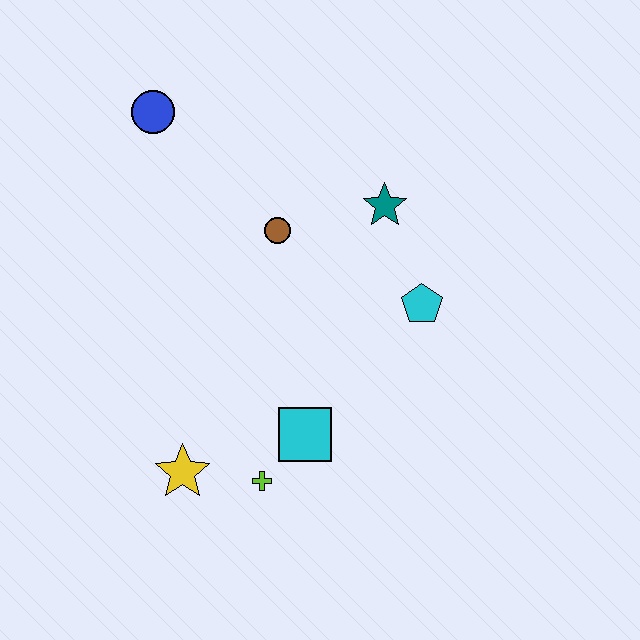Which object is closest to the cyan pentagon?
The teal star is closest to the cyan pentagon.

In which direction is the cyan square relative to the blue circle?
The cyan square is below the blue circle.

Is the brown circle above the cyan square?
Yes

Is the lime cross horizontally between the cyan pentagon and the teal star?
No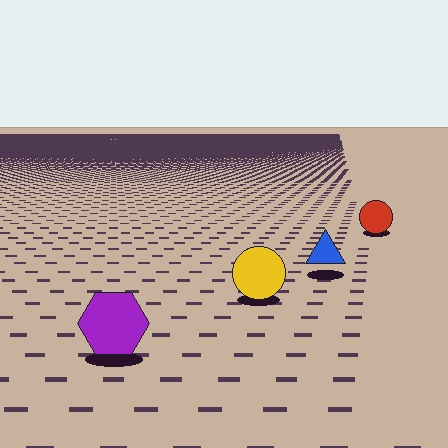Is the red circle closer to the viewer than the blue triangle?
No. The blue triangle is closer — you can tell from the texture gradient: the ground texture is coarser near it.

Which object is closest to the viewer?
The purple hexagon is closest. The texture marks near it are larger and more spread out.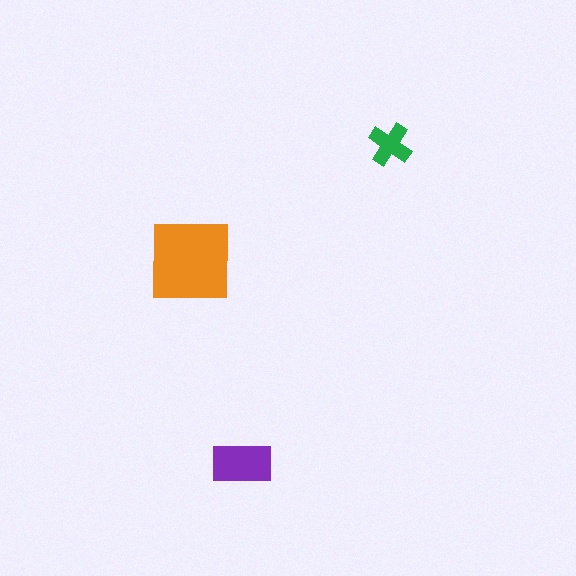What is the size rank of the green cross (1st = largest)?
3rd.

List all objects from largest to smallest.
The orange square, the purple rectangle, the green cross.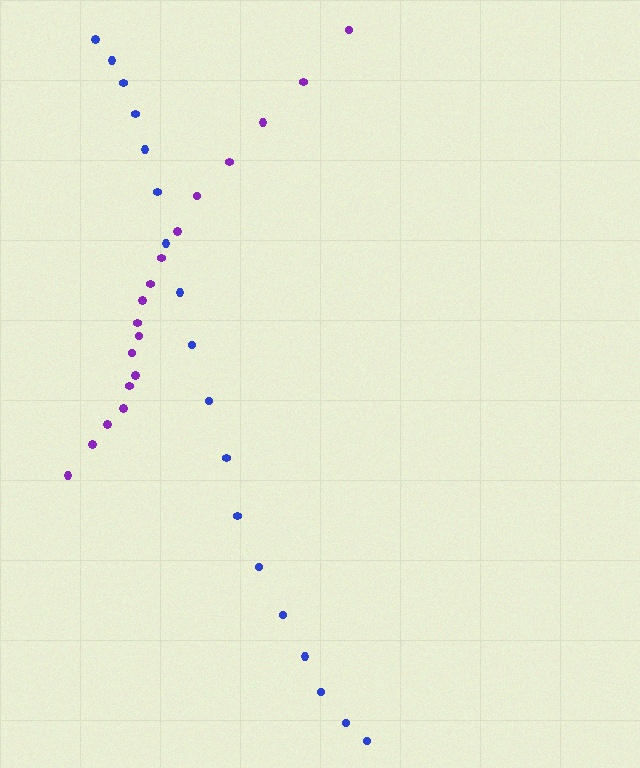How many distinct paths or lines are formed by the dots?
There are 2 distinct paths.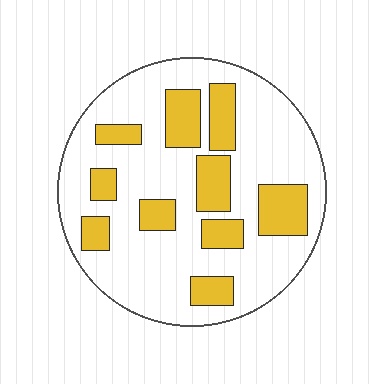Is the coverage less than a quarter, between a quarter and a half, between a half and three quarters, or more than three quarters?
Between a quarter and a half.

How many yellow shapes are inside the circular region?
10.